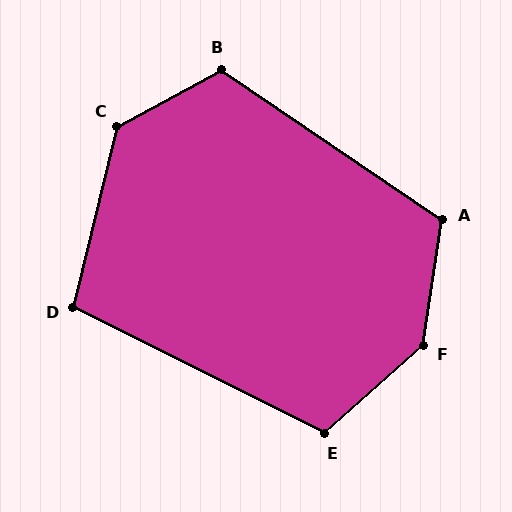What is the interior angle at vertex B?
Approximately 117 degrees (obtuse).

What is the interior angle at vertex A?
Approximately 116 degrees (obtuse).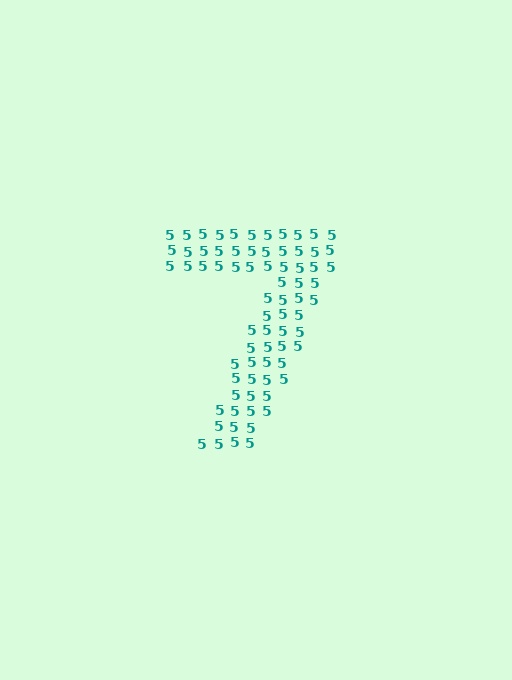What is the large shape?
The large shape is the digit 7.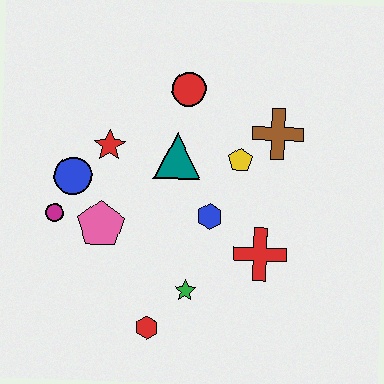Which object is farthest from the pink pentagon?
The brown cross is farthest from the pink pentagon.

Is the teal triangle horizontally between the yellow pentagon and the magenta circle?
Yes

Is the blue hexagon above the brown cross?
No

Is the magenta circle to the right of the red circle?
No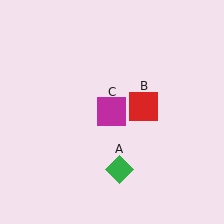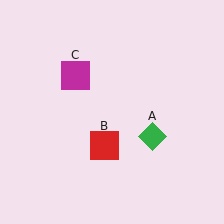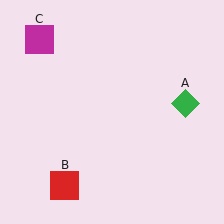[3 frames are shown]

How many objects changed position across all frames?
3 objects changed position: green diamond (object A), red square (object B), magenta square (object C).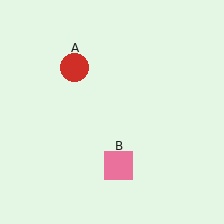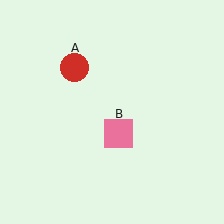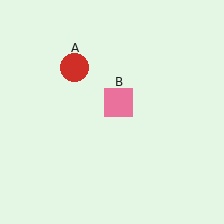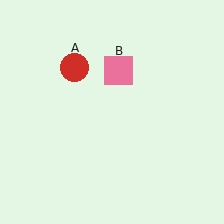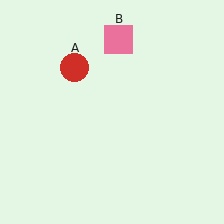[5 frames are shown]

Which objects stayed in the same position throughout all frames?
Red circle (object A) remained stationary.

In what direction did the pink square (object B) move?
The pink square (object B) moved up.